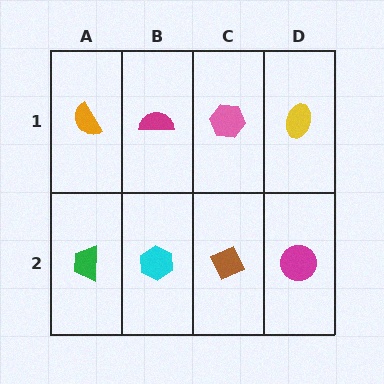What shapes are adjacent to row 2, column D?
A yellow ellipse (row 1, column D), a brown diamond (row 2, column C).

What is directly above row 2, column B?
A magenta semicircle.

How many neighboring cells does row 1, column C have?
3.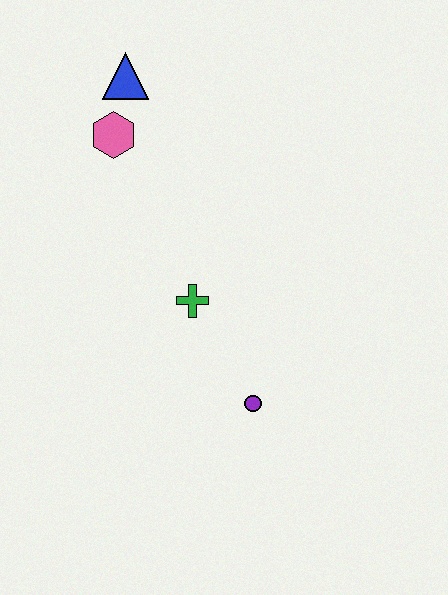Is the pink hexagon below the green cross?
No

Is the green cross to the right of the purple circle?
No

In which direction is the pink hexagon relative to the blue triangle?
The pink hexagon is below the blue triangle.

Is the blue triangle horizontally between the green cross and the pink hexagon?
Yes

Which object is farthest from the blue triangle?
The purple circle is farthest from the blue triangle.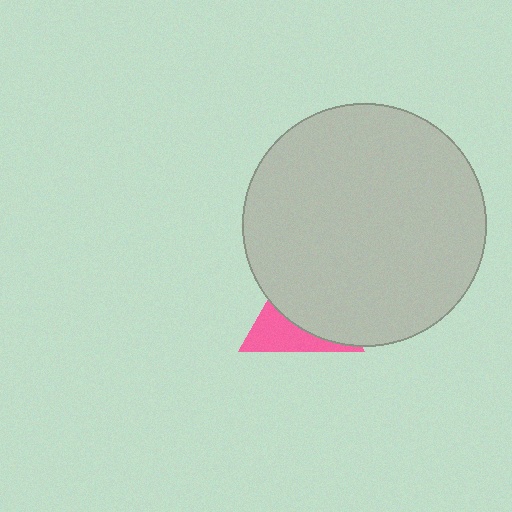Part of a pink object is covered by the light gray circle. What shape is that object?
It is a triangle.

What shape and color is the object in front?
The object in front is a light gray circle.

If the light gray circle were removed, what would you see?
You would see the complete pink triangle.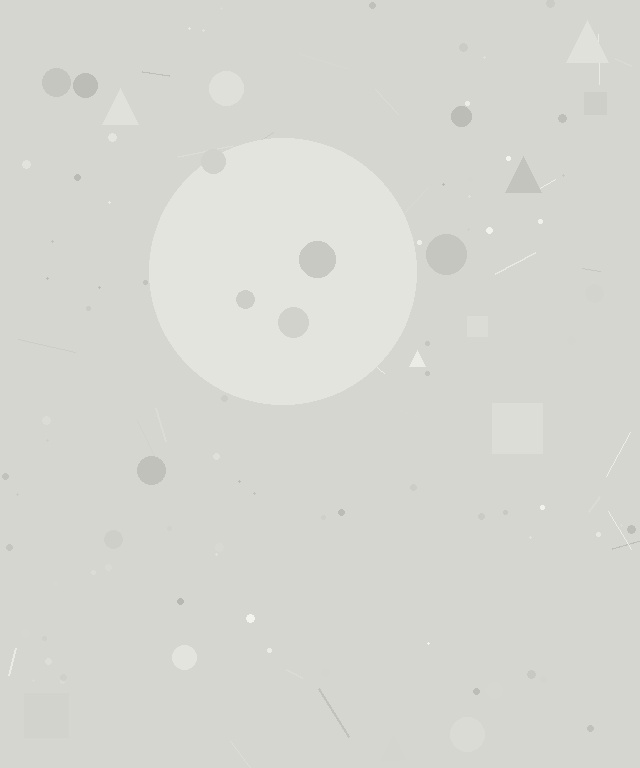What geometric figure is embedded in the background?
A circle is embedded in the background.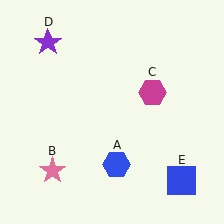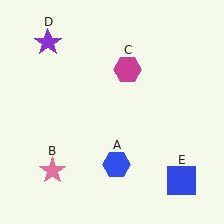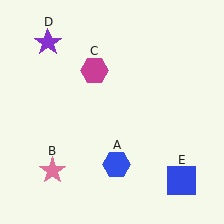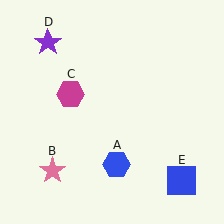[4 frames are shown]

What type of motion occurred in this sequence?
The magenta hexagon (object C) rotated counterclockwise around the center of the scene.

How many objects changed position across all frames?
1 object changed position: magenta hexagon (object C).